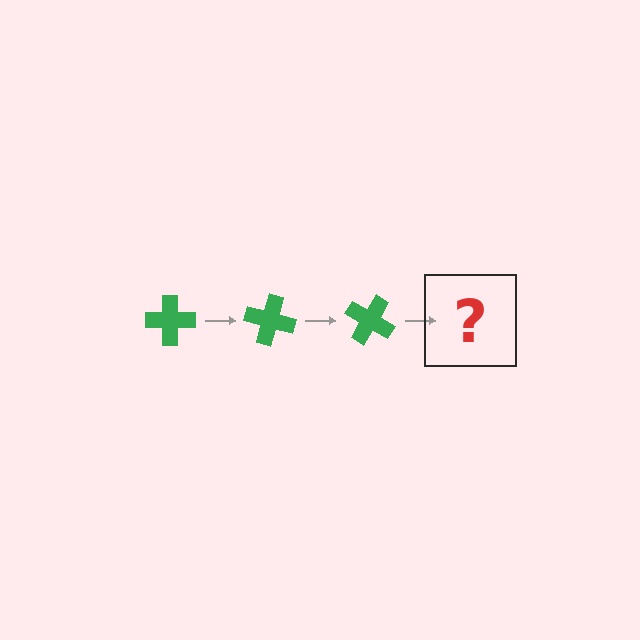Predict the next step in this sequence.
The next step is a green cross rotated 45 degrees.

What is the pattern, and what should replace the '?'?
The pattern is that the cross rotates 15 degrees each step. The '?' should be a green cross rotated 45 degrees.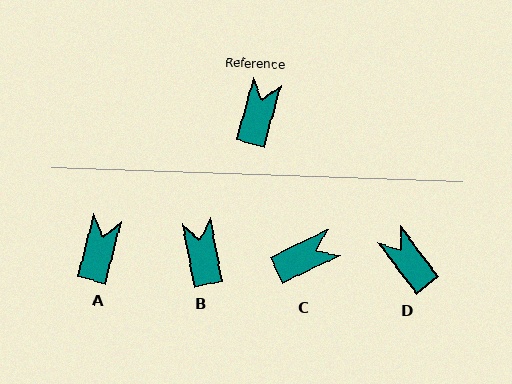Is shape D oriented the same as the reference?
No, it is off by about 52 degrees.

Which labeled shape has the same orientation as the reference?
A.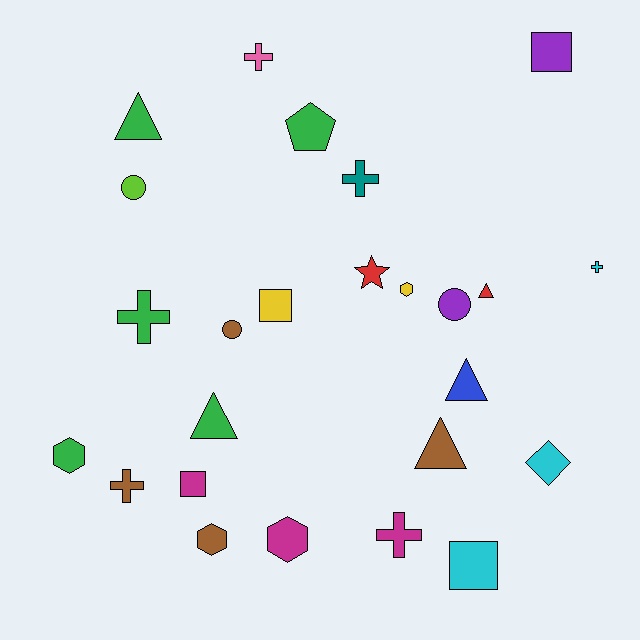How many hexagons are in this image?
There are 4 hexagons.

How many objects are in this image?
There are 25 objects.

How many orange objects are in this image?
There are no orange objects.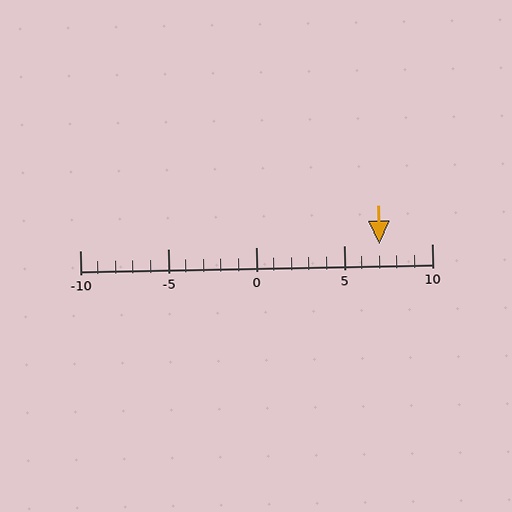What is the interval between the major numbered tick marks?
The major tick marks are spaced 5 units apart.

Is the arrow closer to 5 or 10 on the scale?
The arrow is closer to 5.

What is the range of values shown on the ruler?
The ruler shows values from -10 to 10.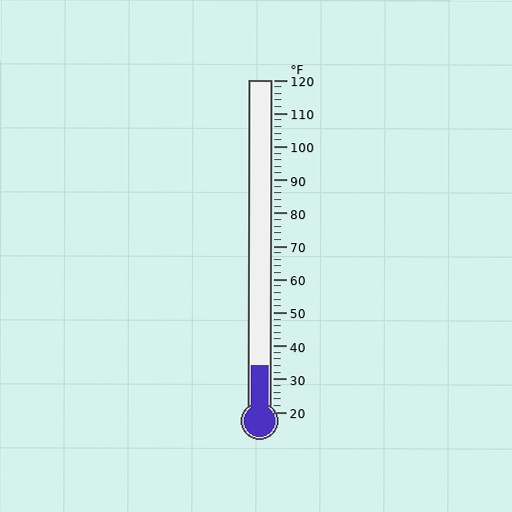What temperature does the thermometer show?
The thermometer shows approximately 34°F.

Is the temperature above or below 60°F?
The temperature is below 60°F.